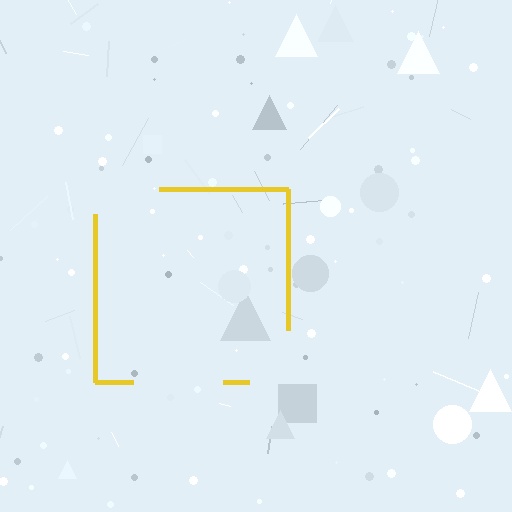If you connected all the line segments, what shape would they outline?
They would outline a square.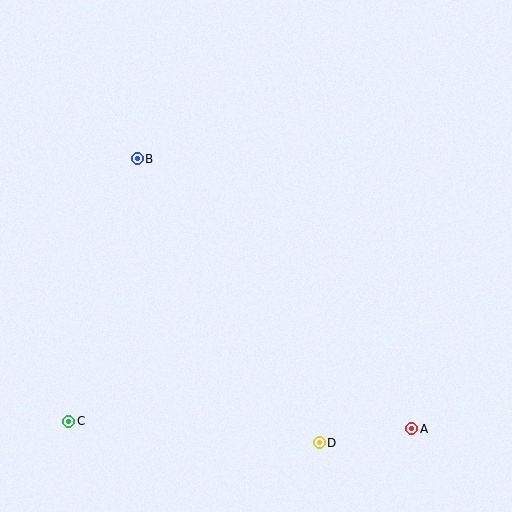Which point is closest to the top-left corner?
Point B is closest to the top-left corner.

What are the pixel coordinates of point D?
Point D is at (319, 443).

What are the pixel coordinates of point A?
Point A is at (412, 429).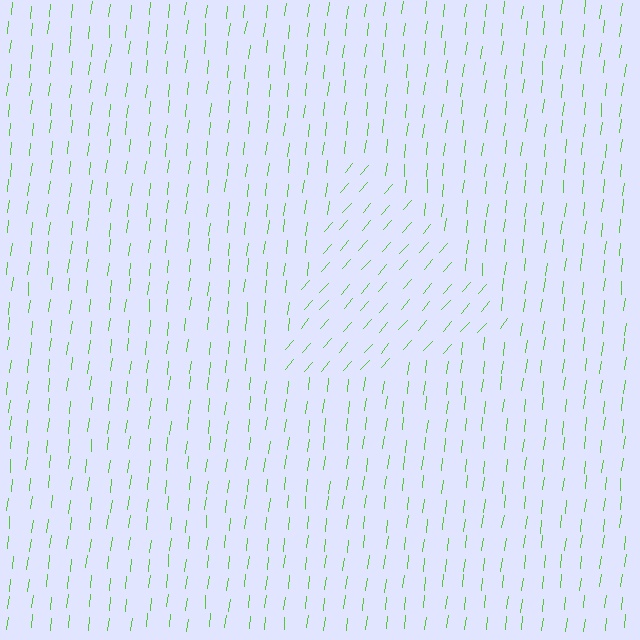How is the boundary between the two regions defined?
The boundary is defined purely by a change in line orientation (approximately 34 degrees difference). All lines are the same color and thickness.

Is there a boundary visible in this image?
Yes, there is a texture boundary formed by a change in line orientation.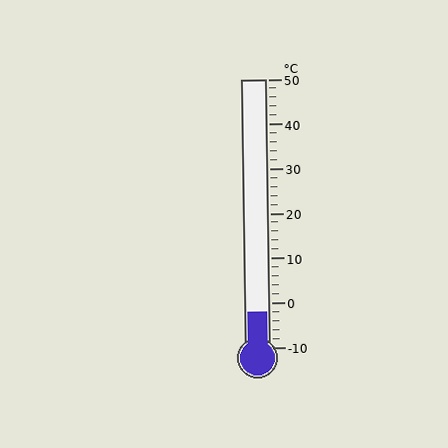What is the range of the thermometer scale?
The thermometer scale ranges from -10°C to 50°C.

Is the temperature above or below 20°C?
The temperature is below 20°C.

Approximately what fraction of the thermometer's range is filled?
The thermometer is filled to approximately 15% of its range.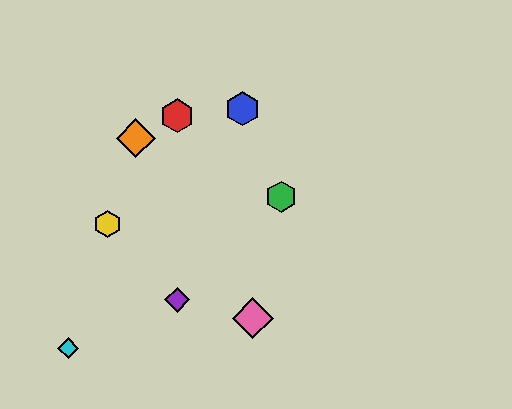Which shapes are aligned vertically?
The red hexagon, the purple diamond are aligned vertically.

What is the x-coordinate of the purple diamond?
The purple diamond is at x≈177.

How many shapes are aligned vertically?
2 shapes (the red hexagon, the purple diamond) are aligned vertically.